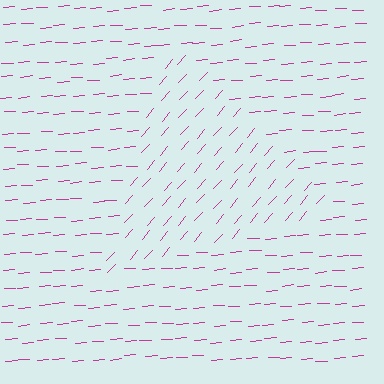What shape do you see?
I see a triangle.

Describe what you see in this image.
The image is filled with small magenta line segments. A triangle region in the image has lines oriented differently from the surrounding lines, creating a visible texture boundary.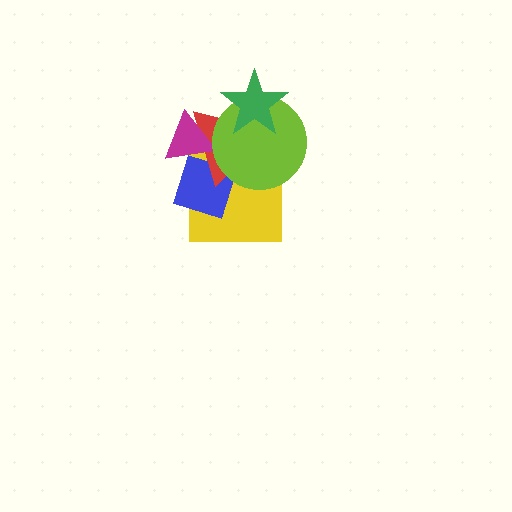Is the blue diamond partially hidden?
Yes, it is partially covered by another shape.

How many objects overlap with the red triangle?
5 objects overlap with the red triangle.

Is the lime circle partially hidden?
Yes, it is partially covered by another shape.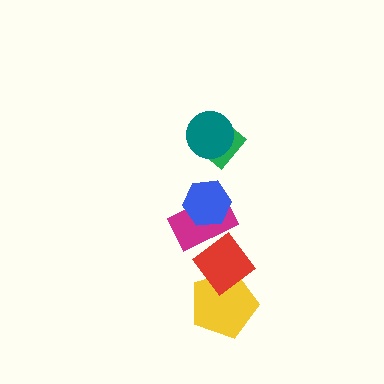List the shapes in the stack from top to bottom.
From top to bottom: the teal circle, the green diamond, the blue hexagon, the magenta rectangle, the red diamond, the yellow pentagon.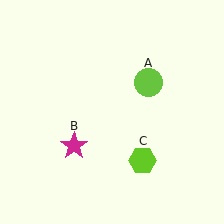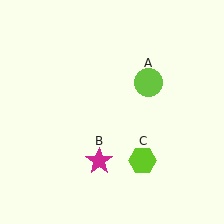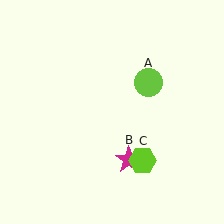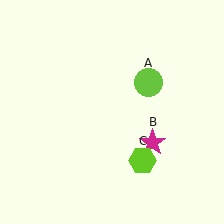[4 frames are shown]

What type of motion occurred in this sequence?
The magenta star (object B) rotated counterclockwise around the center of the scene.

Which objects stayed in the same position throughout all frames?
Lime circle (object A) and lime hexagon (object C) remained stationary.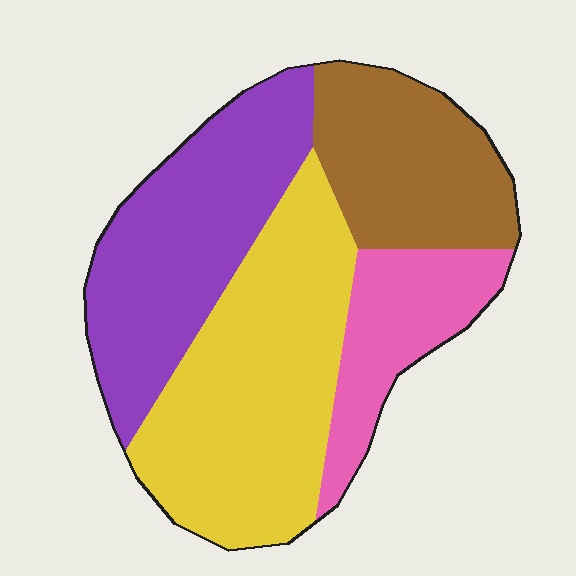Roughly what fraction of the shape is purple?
Purple takes up about one quarter (1/4) of the shape.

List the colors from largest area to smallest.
From largest to smallest: yellow, purple, brown, pink.